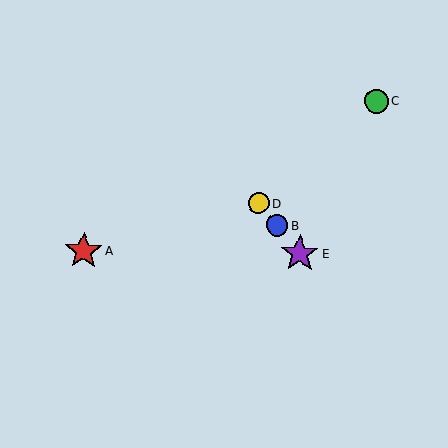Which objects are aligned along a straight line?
Objects B, D, E are aligned along a straight line.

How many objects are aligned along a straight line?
3 objects (B, D, E) are aligned along a straight line.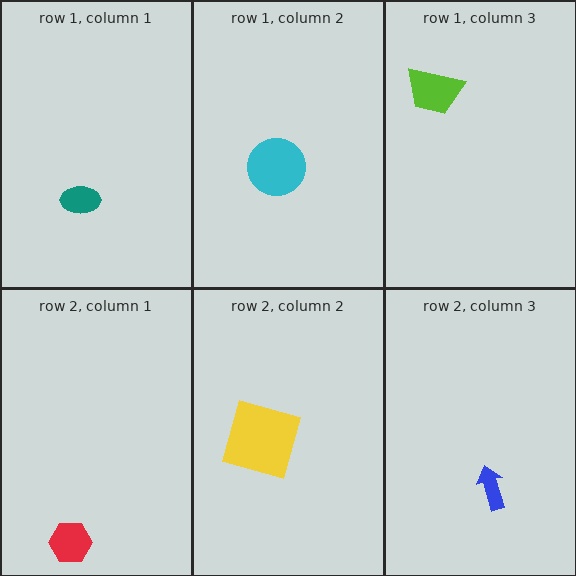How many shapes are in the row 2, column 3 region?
1.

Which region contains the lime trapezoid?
The row 1, column 3 region.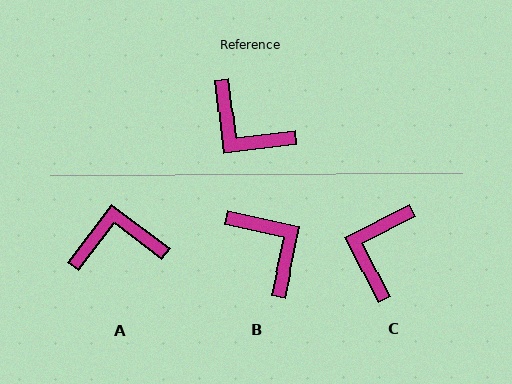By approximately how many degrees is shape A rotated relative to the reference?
Approximately 134 degrees clockwise.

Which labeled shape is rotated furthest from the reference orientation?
B, about 161 degrees away.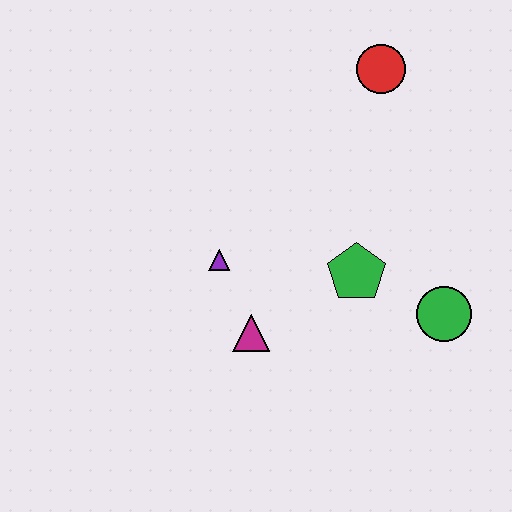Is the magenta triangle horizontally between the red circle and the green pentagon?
No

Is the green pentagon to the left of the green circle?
Yes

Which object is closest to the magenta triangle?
The purple triangle is closest to the magenta triangle.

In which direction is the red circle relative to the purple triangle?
The red circle is above the purple triangle.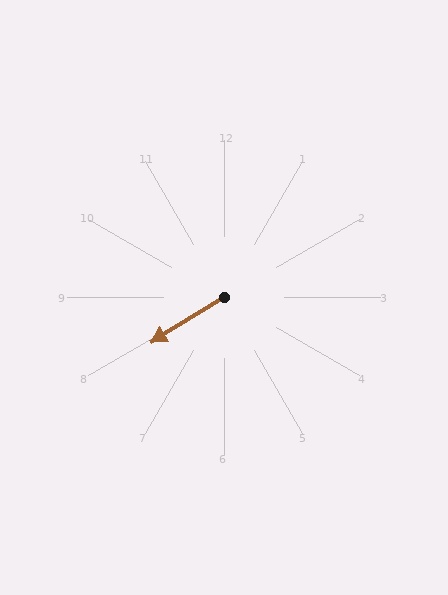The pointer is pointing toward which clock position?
Roughly 8 o'clock.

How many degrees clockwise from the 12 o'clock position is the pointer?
Approximately 239 degrees.